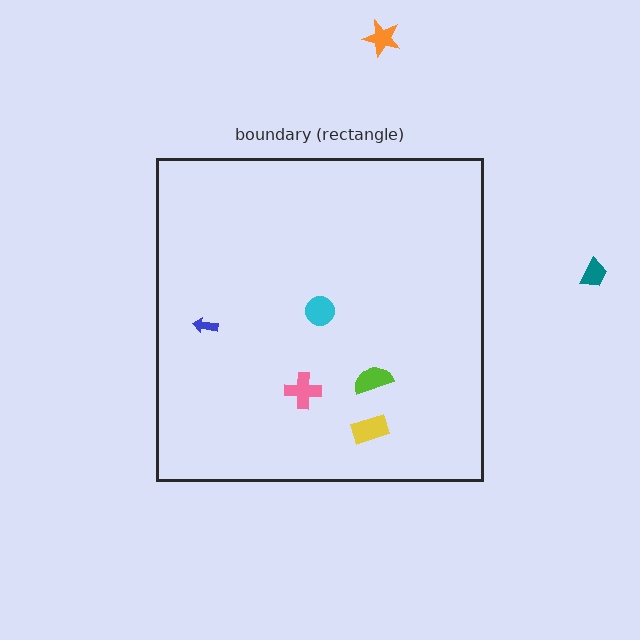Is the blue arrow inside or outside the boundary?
Inside.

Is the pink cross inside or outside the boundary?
Inside.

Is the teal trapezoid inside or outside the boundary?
Outside.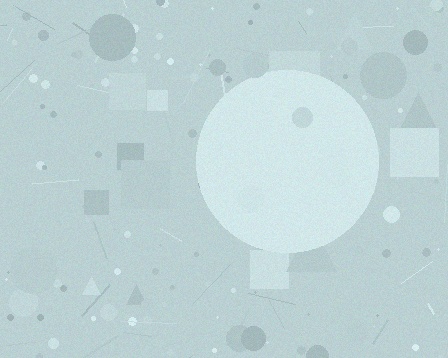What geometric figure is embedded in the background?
A circle is embedded in the background.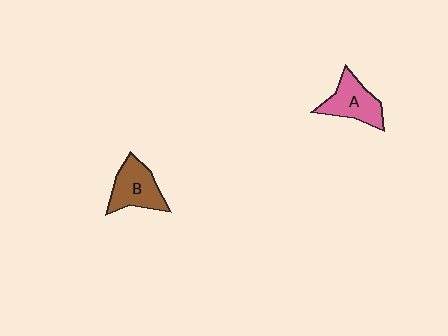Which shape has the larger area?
Shape B (brown).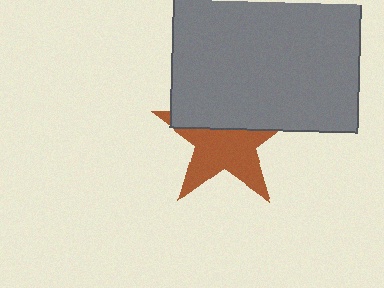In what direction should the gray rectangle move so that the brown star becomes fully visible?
The gray rectangle should move up. That is the shortest direction to clear the overlap and leave the brown star fully visible.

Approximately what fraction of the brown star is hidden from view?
Roughly 43% of the brown star is hidden behind the gray rectangle.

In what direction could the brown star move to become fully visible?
The brown star could move down. That would shift it out from behind the gray rectangle entirely.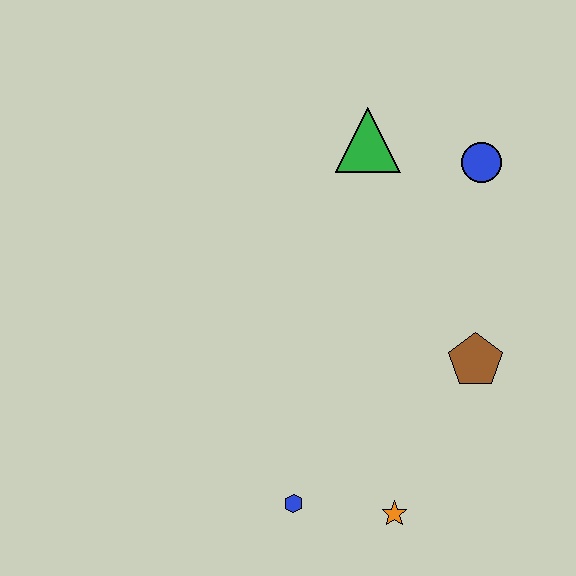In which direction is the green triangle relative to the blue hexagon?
The green triangle is above the blue hexagon.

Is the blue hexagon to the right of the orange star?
No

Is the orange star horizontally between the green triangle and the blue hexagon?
No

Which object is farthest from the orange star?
The green triangle is farthest from the orange star.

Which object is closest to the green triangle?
The blue circle is closest to the green triangle.